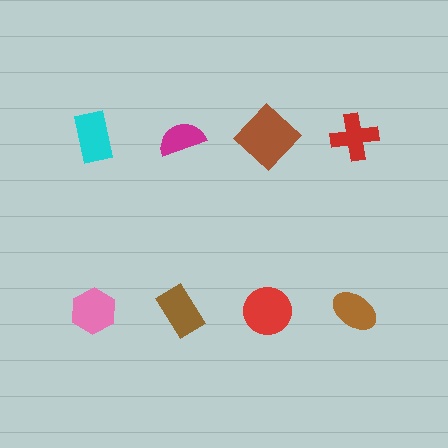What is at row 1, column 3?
A brown diamond.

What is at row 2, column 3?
A red circle.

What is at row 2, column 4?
A brown ellipse.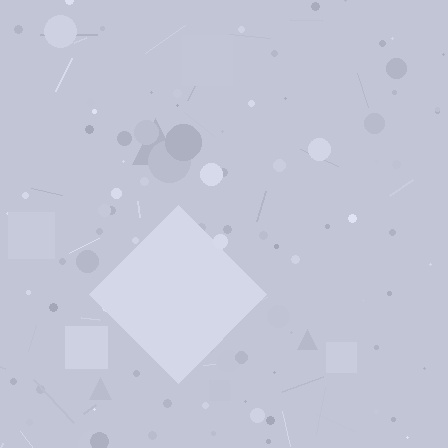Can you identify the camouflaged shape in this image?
The camouflaged shape is a diamond.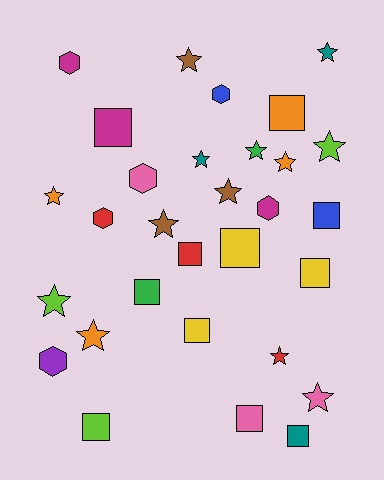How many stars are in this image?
There are 13 stars.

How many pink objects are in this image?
There are 3 pink objects.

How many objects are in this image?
There are 30 objects.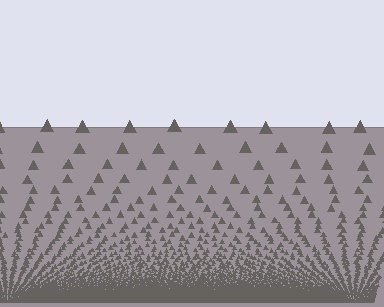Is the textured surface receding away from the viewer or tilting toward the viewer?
The surface appears to tilt toward the viewer. Texture elements get larger and sparser toward the top.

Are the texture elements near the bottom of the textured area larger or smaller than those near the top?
Smaller. The gradient is inverted — elements near the bottom are smaller and denser.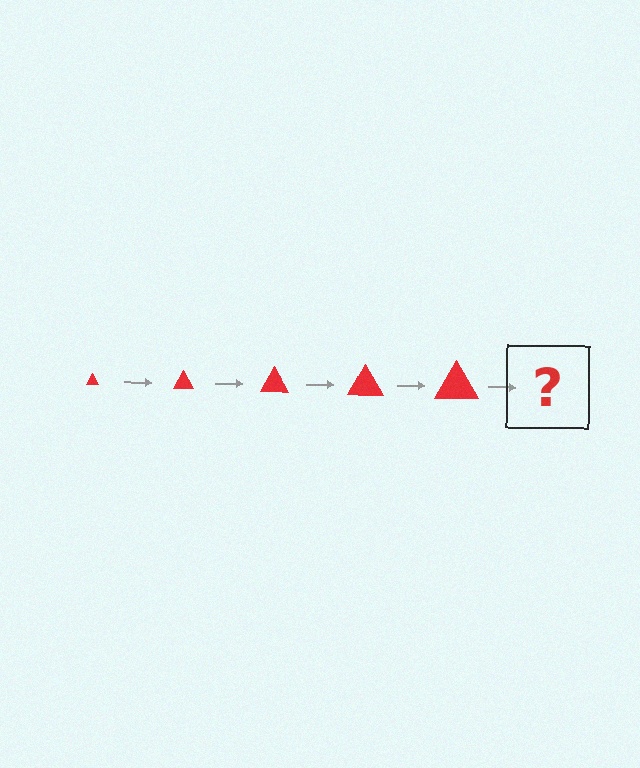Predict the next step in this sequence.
The next step is a red triangle, larger than the previous one.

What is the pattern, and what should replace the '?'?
The pattern is that the triangle gets progressively larger each step. The '?' should be a red triangle, larger than the previous one.